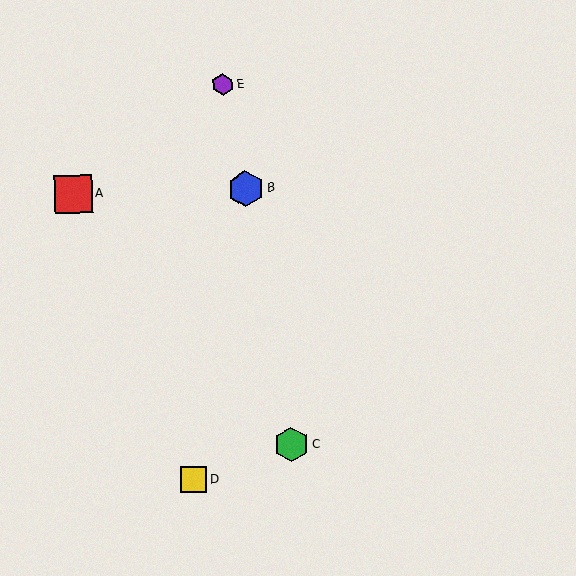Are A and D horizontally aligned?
No, A is at y≈194 and D is at y≈480.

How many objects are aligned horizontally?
2 objects (A, B) are aligned horizontally.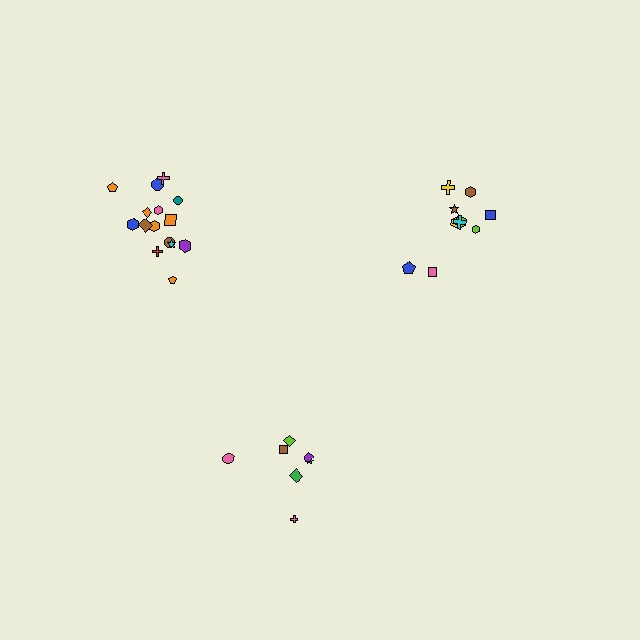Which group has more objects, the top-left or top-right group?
The top-left group.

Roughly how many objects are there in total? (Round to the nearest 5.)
Roughly 30 objects in total.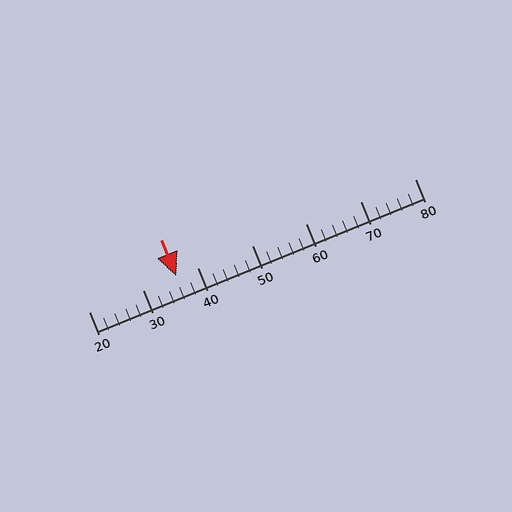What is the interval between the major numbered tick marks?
The major tick marks are spaced 10 units apart.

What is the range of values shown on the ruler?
The ruler shows values from 20 to 80.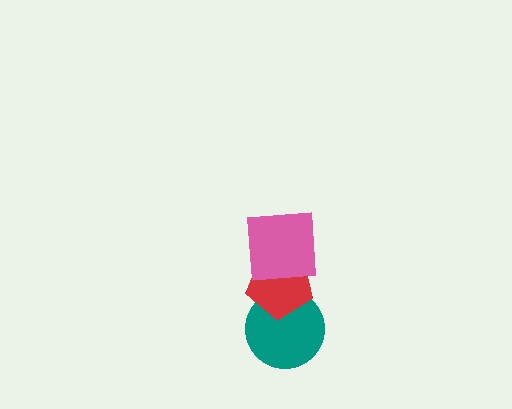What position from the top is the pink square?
The pink square is 1st from the top.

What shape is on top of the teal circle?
The red pentagon is on top of the teal circle.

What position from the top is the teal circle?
The teal circle is 3rd from the top.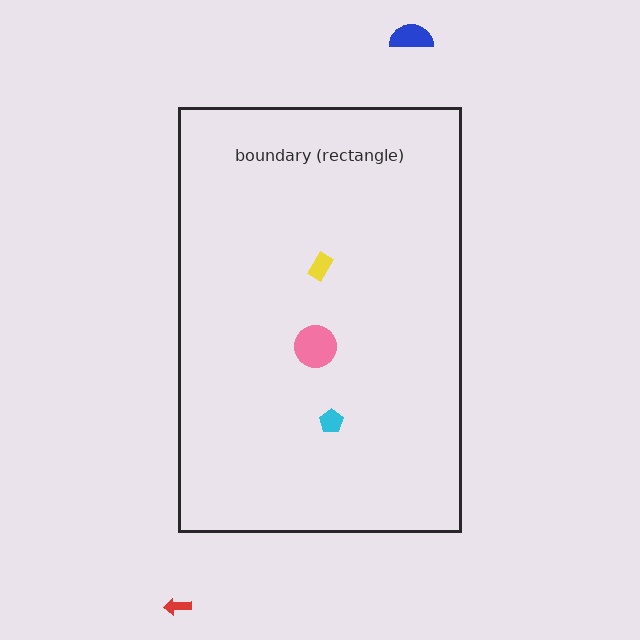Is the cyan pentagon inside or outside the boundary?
Inside.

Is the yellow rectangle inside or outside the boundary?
Inside.